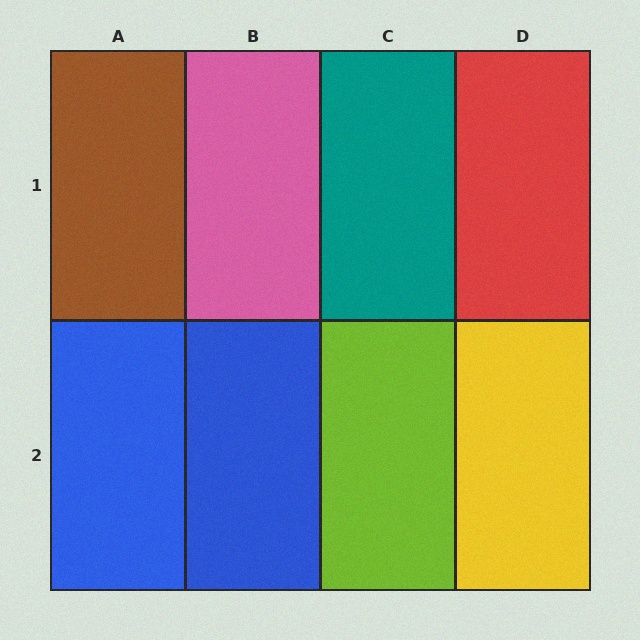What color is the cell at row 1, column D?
Red.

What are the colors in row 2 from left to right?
Blue, blue, lime, yellow.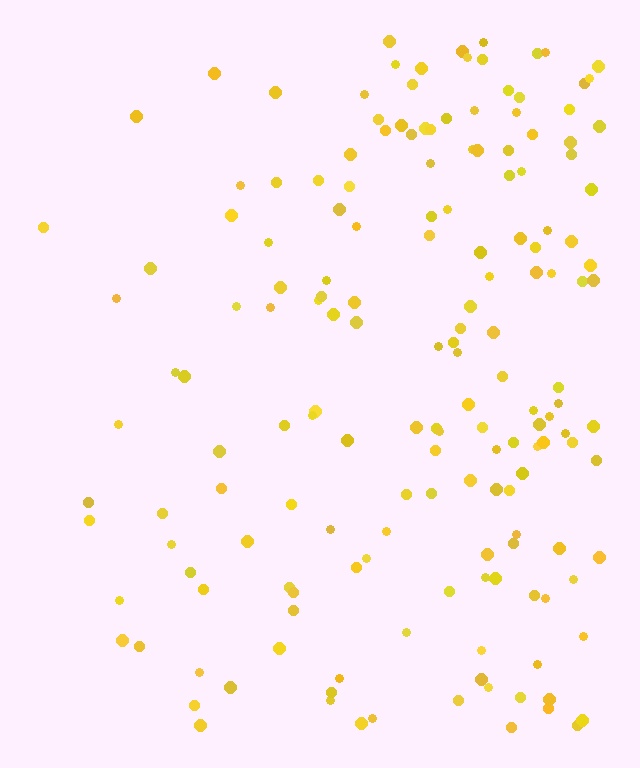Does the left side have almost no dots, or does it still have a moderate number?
Still a moderate number, just noticeably fewer than the right.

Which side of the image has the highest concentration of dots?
The right.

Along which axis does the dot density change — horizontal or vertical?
Horizontal.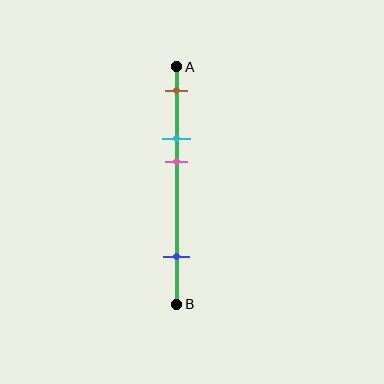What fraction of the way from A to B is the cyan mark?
The cyan mark is approximately 30% (0.3) of the way from A to B.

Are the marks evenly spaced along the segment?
No, the marks are not evenly spaced.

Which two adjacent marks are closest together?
The cyan and pink marks are the closest adjacent pair.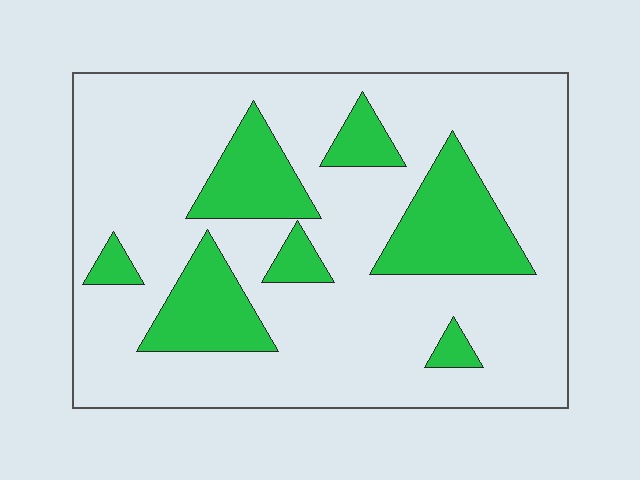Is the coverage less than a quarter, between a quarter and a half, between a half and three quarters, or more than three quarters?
Less than a quarter.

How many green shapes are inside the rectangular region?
7.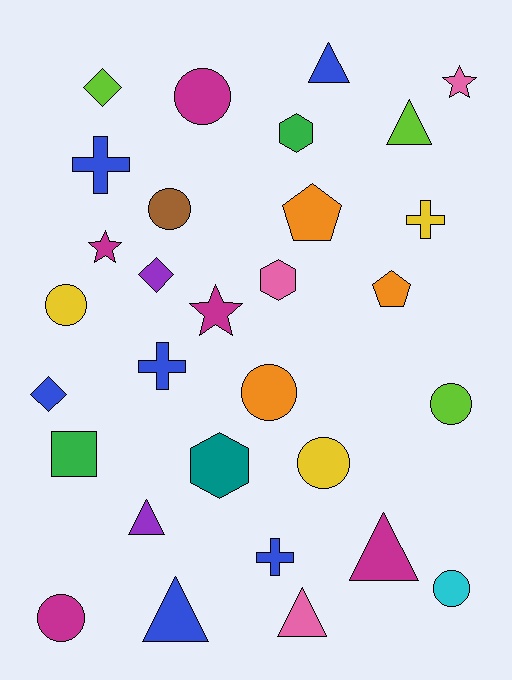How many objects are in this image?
There are 30 objects.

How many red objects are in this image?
There are no red objects.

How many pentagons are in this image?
There are 2 pentagons.